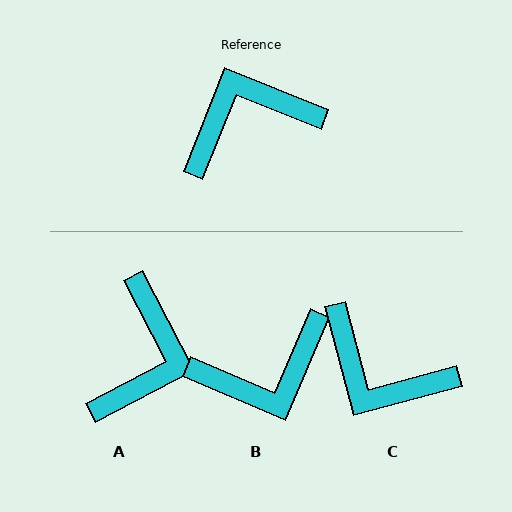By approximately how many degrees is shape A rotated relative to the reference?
Approximately 130 degrees clockwise.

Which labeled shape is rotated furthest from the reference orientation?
B, about 179 degrees away.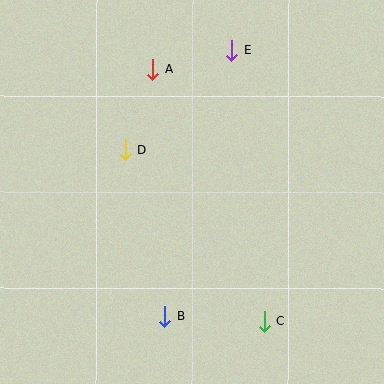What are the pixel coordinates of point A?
Point A is at (153, 69).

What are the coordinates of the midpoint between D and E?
The midpoint between D and E is at (179, 100).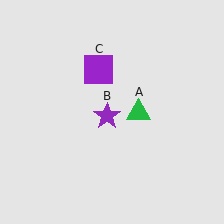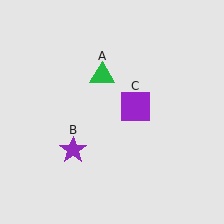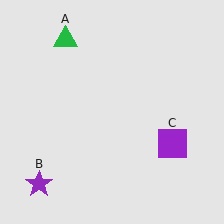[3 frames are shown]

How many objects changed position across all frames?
3 objects changed position: green triangle (object A), purple star (object B), purple square (object C).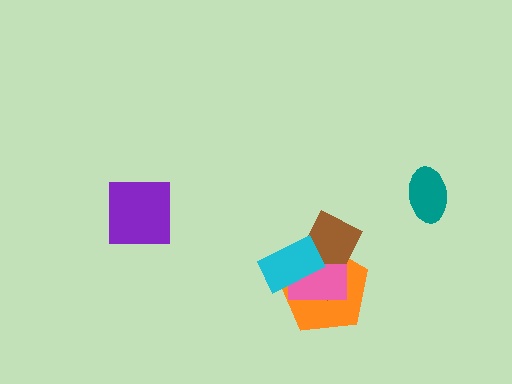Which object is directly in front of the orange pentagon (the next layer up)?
The brown rectangle is directly in front of the orange pentagon.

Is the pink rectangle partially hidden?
Yes, it is partially covered by another shape.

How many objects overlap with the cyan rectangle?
3 objects overlap with the cyan rectangle.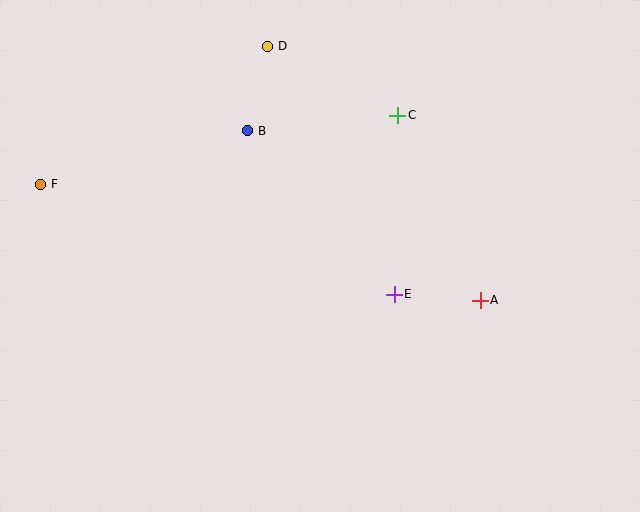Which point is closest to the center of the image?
Point E at (394, 294) is closest to the center.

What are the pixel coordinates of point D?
Point D is at (268, 46).